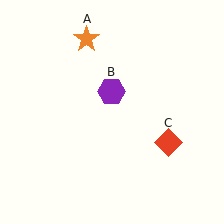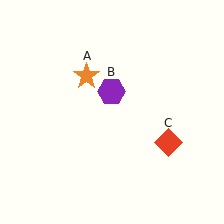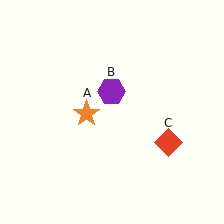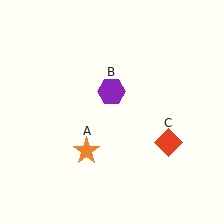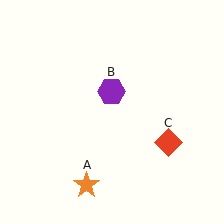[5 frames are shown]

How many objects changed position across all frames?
1 object changed position: orange star (object A).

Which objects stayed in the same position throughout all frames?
Purple hexagon (object B) and red diamond (object C) remained stationary.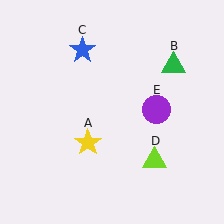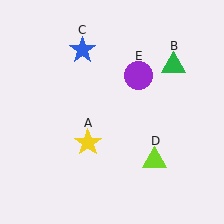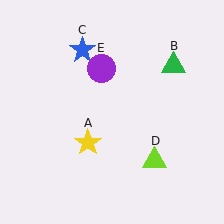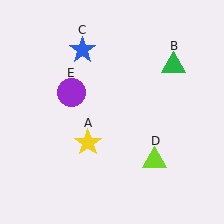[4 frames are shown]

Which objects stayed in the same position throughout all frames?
Yellow star (object A) and green triangle (object B) and blue star (object C) and lime triangle (object D) remained stationary.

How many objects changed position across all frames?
1 object changed position: purple circle (object E).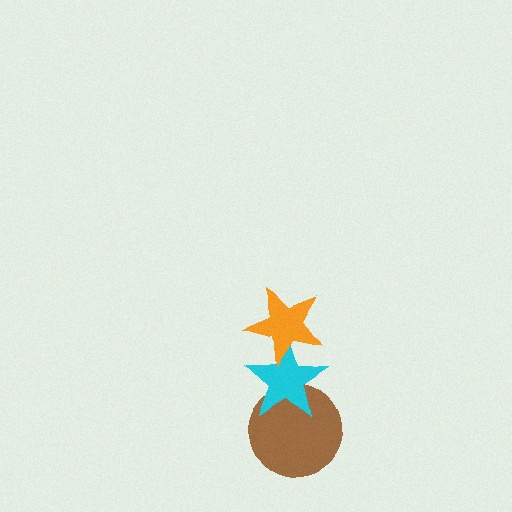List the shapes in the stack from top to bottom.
From top to bottom: the orange star, the cyan star, the brown circle.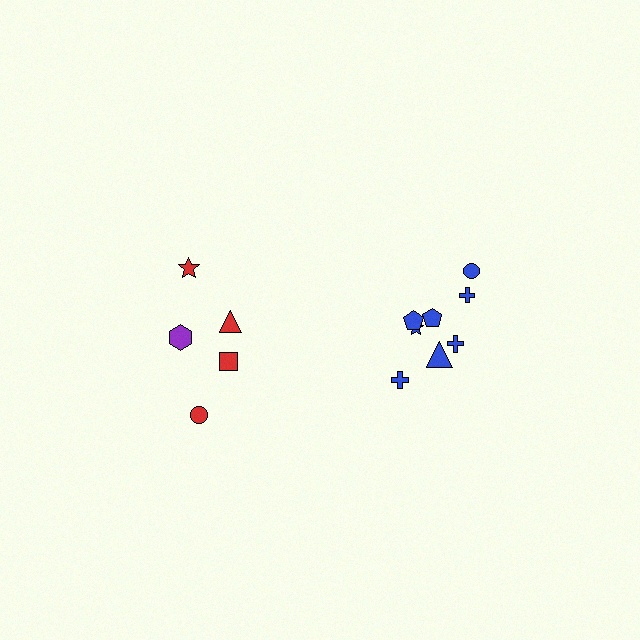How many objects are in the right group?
There are 8 objects.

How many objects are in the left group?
There are 5 objects.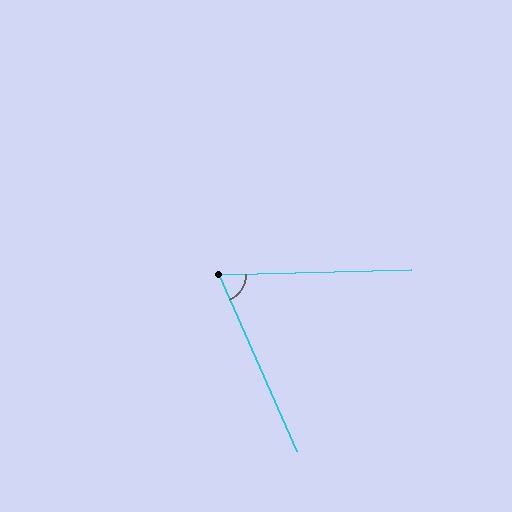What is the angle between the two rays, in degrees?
Approximately 68 degrees.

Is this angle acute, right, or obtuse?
It is acute.